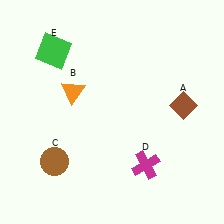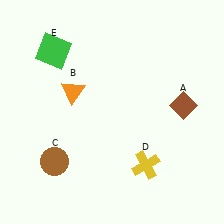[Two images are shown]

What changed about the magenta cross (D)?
In Image 1, D is magenta. In Image 2, it changed to yellow.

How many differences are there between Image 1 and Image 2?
There is 1 difference between the two images.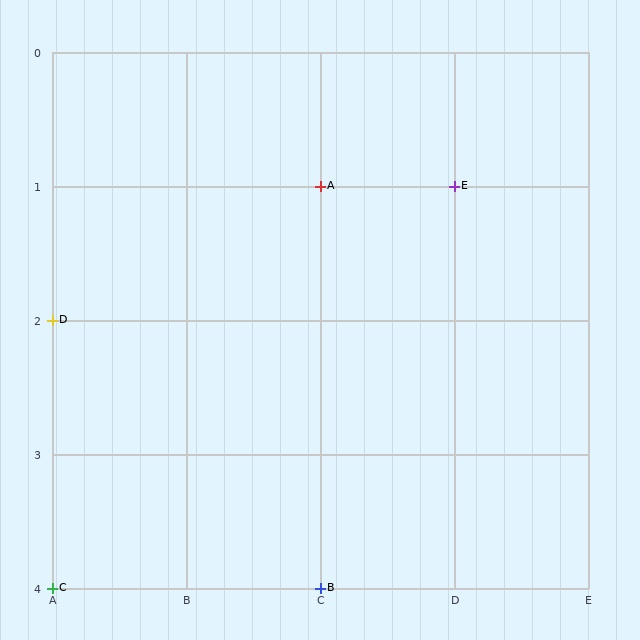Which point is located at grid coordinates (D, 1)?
Point E is at (D, 1).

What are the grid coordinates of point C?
Point C is at grid coordinates (A, 4).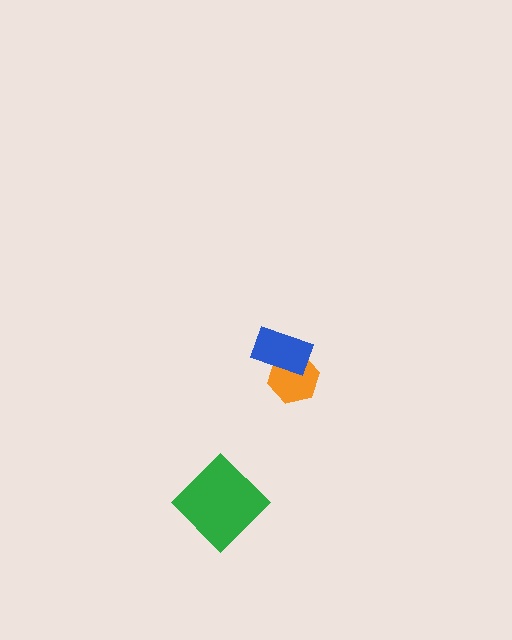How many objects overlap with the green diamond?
0 objects overlap with the green diamond.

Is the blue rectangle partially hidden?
No, no other shape covers it.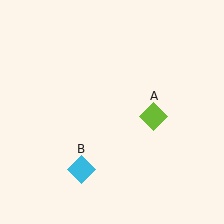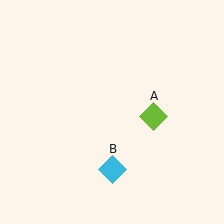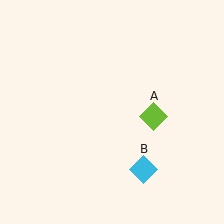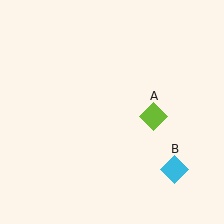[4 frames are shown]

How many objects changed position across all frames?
1 object changed position: cyan diamond (object B).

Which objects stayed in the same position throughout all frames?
Lime diamond (object A) remained stationary.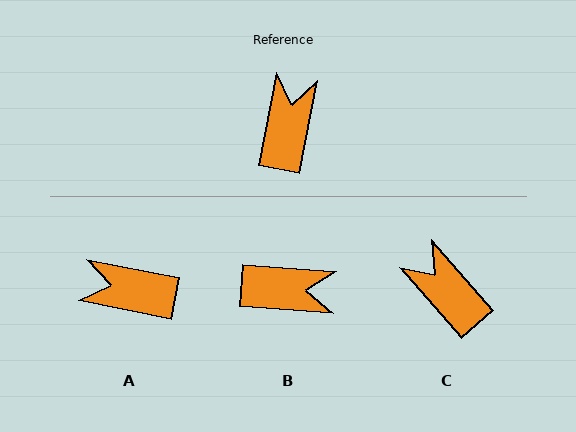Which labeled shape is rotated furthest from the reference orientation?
A, about 90 degrees away.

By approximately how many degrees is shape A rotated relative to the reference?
Approximately 90 degrees counter-clockwise.